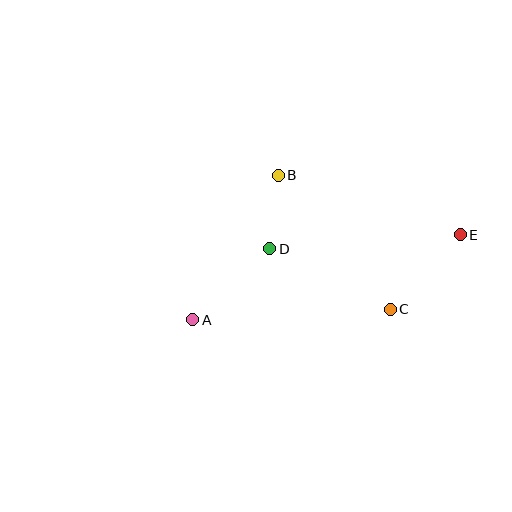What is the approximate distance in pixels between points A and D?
The distance between A and D is approximately 105 pixels.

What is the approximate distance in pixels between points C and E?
The distance between C and E is approximately 102 pixels.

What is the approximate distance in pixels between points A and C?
The distance between A and C is approximately 198 pixels.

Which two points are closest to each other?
Points B and D are closest to each other.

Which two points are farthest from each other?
Points A and E are farthest from each other.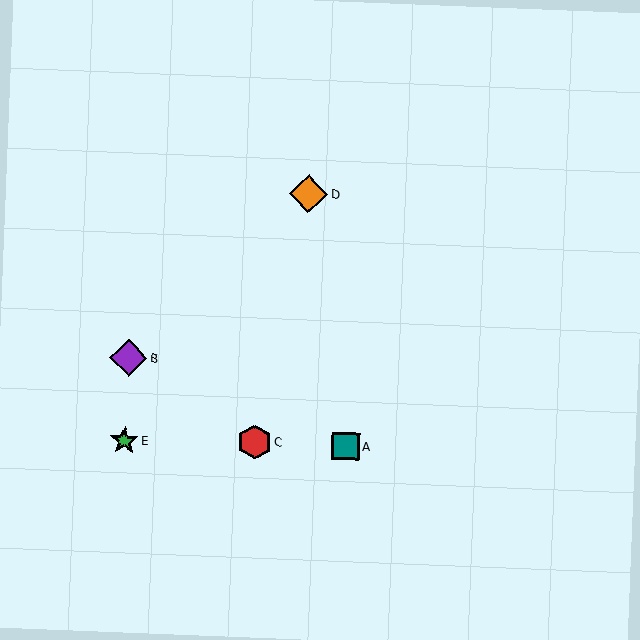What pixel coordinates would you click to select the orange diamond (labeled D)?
Click at (308, 194) to select the orange diamond D.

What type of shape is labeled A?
Shape A is a teal square.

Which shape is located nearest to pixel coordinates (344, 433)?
The teal square (labeled A) at (346, 446) is nearest to that location.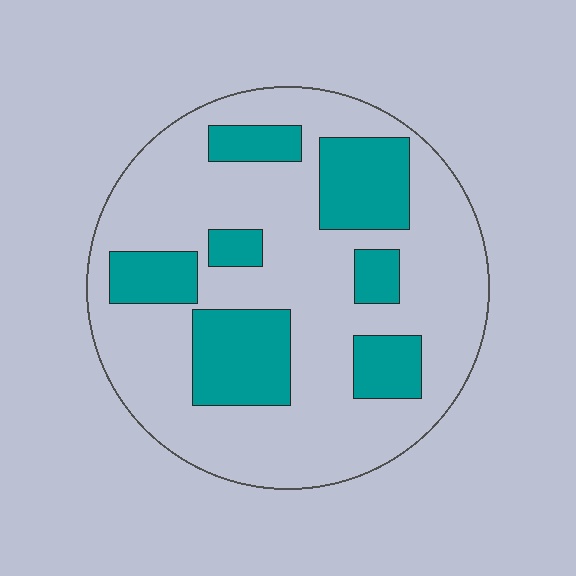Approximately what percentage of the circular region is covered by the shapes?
Approximately 30%.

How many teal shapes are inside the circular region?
7.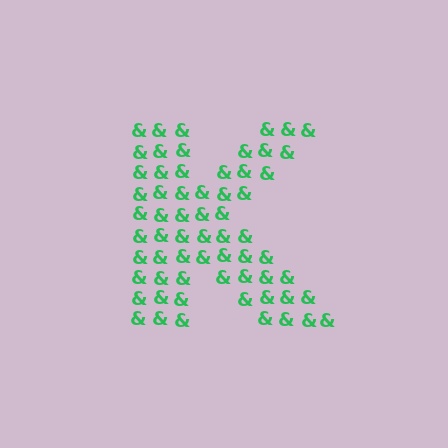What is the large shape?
The large shape is the letter K.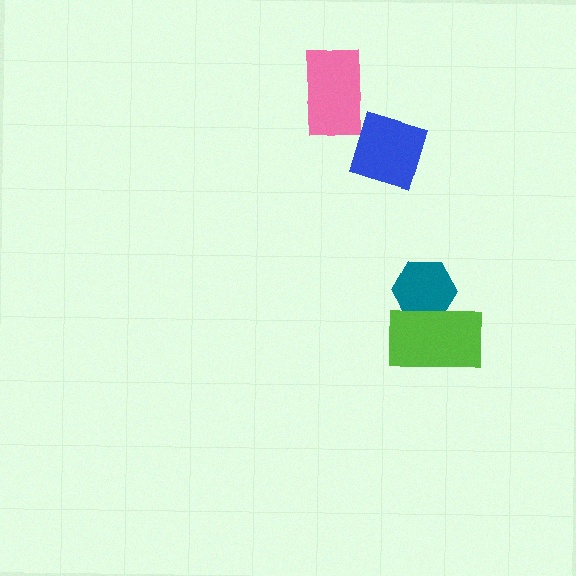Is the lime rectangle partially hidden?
No, no other shape covers it.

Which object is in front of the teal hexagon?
The lime rectangle is in front of the teal hexagon.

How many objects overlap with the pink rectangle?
0 objects overlap with the pink rectangle.